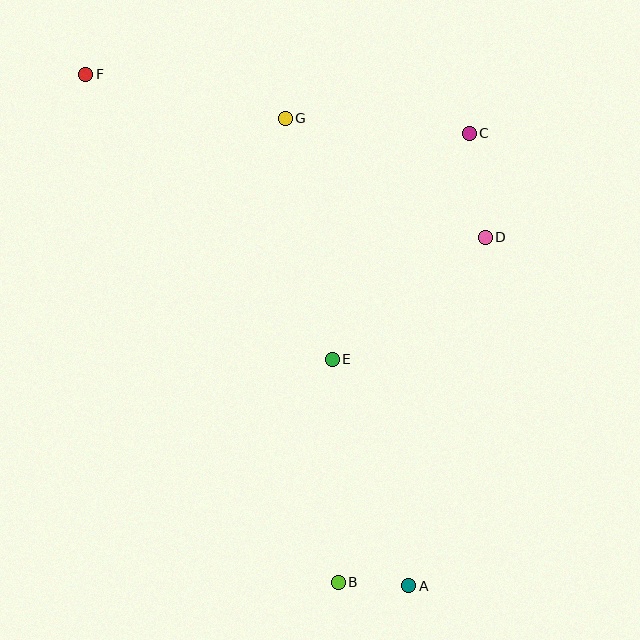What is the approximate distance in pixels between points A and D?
The distance between A and D is approximately 356 pixels.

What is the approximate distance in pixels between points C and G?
The distance between C and G is approximately 185 pixels.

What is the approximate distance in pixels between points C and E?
The distance between C and E is approximately 264 pixels.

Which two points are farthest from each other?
Points A and F are farthest from each other.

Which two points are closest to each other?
Points A and B are closest to each other.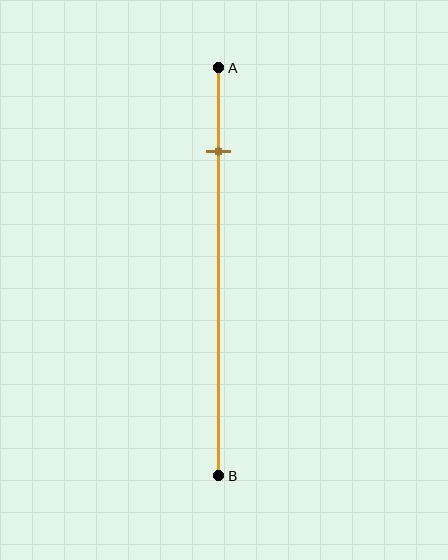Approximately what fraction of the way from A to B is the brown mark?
The brown mark is approximately 20% of the way from A to B.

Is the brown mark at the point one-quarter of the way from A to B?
No, the mark is at about 20% from A, not at the 25% one-quarter point.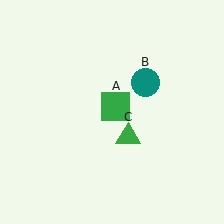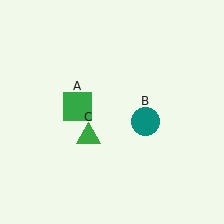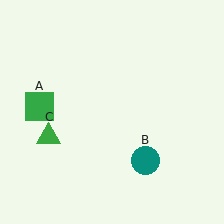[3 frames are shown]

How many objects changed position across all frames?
3 objects changed position: green square (object A), teal circle (object B), green triangle (object C).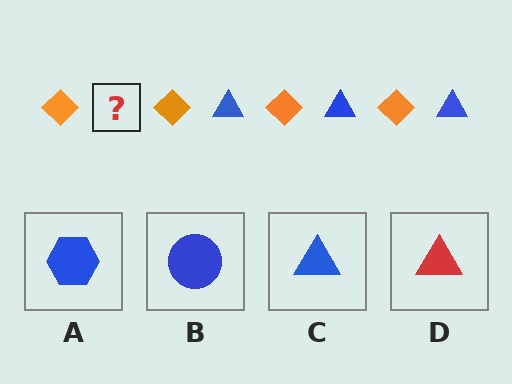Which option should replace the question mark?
Option C.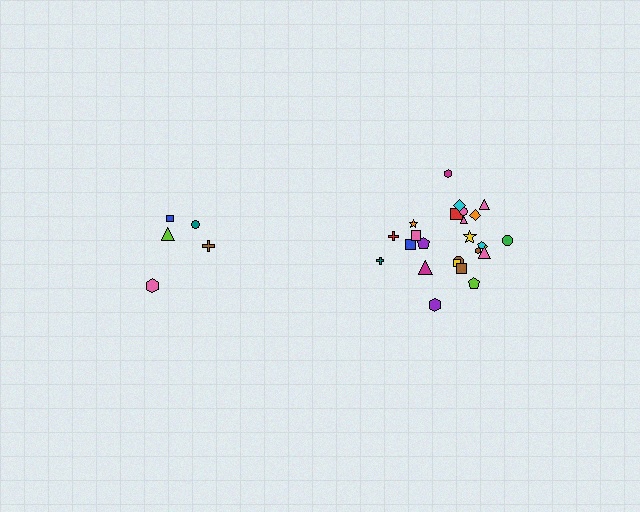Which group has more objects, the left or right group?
The right group.